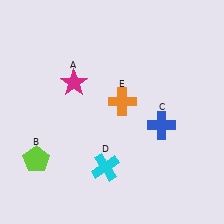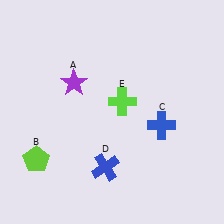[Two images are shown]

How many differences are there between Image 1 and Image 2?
There are 3 differences between the two images.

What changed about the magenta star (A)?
In Image 1, A is magenta. In Image 2, it changed to purple.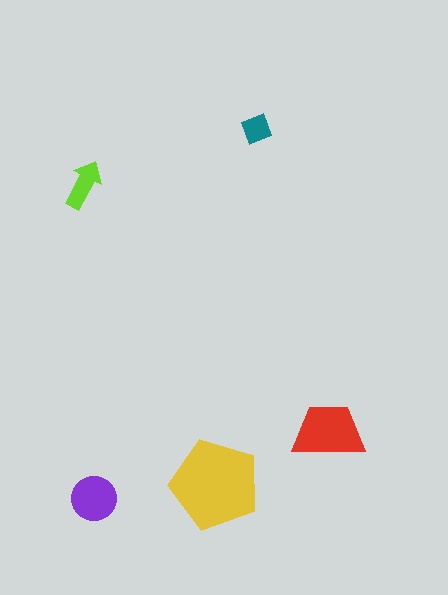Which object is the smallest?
The teal diamond.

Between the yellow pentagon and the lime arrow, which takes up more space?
The yellow pentagon.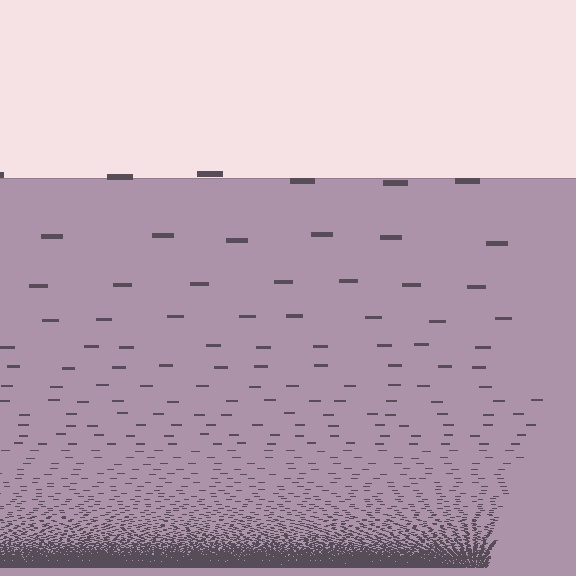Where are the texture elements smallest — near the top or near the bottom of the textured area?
Near the bottom.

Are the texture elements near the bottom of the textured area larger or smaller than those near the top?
Smaller. The gradient is inverted — elements near the bottom are smaller and denser.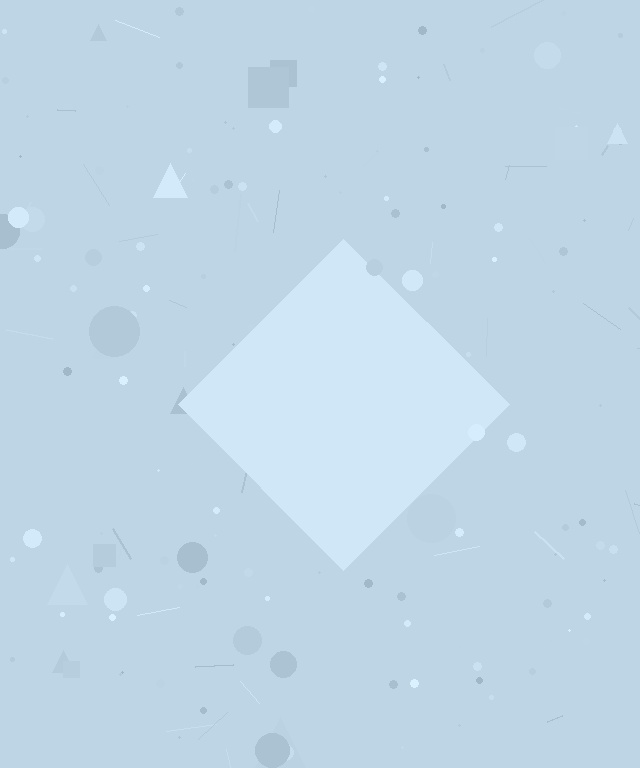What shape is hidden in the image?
A diamond is hidden in the image.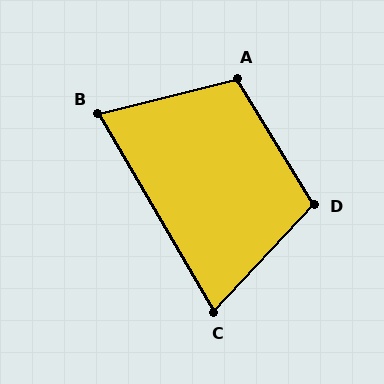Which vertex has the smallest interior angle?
C, at approximately 73 degrees.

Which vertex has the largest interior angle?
A, at approximately 107 degrees.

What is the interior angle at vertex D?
Approximately 106 degrees (obtuse).